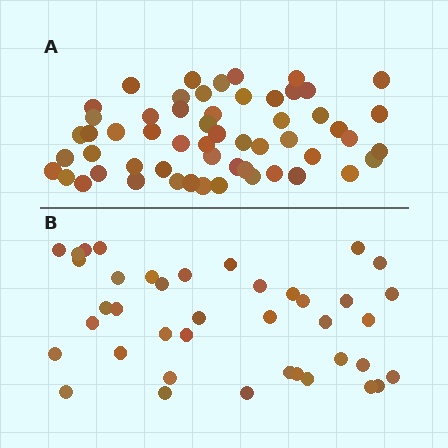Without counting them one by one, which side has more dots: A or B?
Region A (the top region) has more dots.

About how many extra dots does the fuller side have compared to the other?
Region A has approximately 15 more dots than region B.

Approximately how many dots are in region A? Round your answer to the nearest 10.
About 60 dots. (The exact count is 56, which rounds to 60.)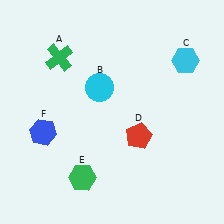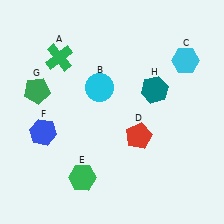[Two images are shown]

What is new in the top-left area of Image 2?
A green pentagon (G) was added in the top-left area of Image 2.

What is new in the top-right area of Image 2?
A teal hexagon (H) was added in the top-right area of Image 2.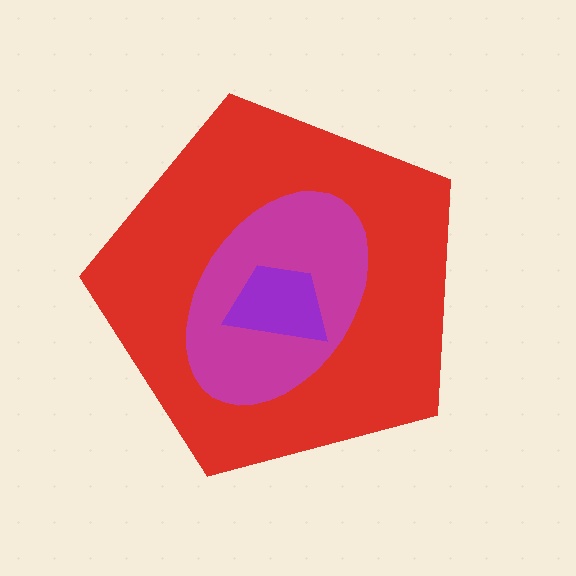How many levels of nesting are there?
3.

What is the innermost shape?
The purple trapezoid.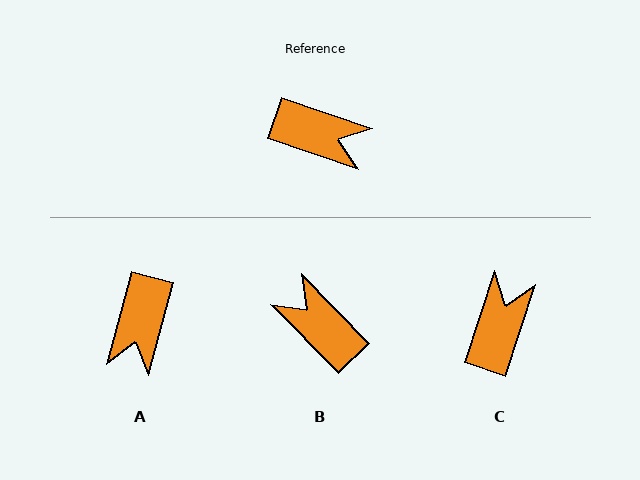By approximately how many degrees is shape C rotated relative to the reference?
Approximately 91 degrees counter-clockwise.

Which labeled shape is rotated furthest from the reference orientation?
B, about 153 degrees away.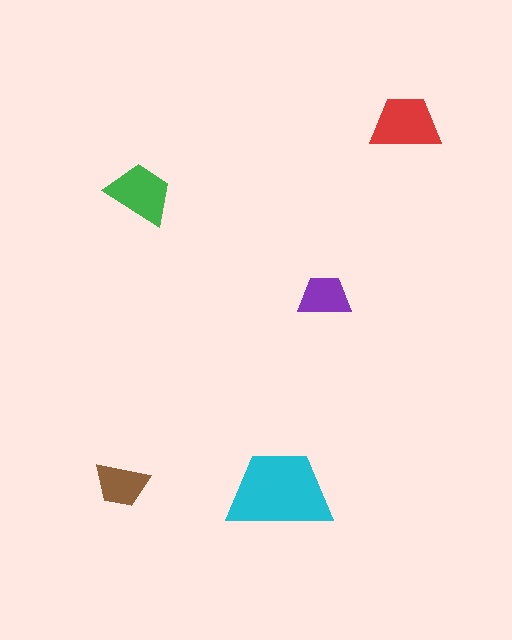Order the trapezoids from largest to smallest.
the cyan one, the red one, the green one, the brown one, the purple one.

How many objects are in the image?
There are 5 objects in the image.